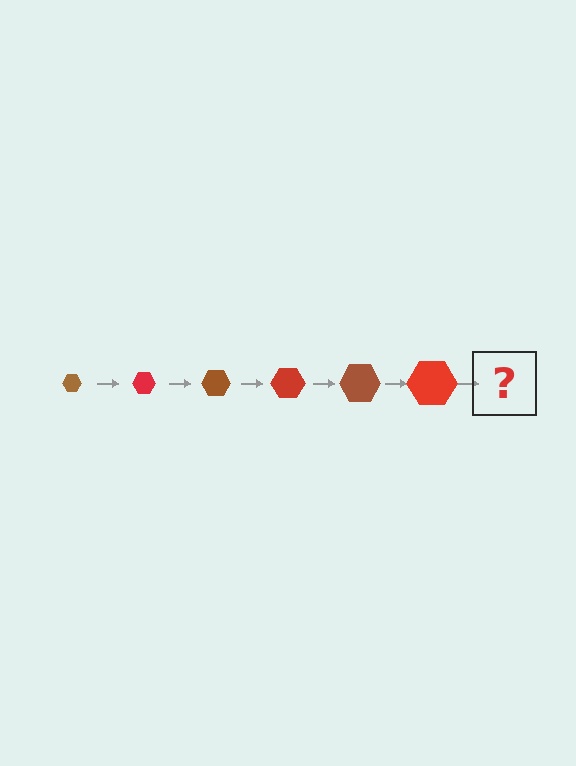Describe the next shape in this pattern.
It should be a brown hexagon, larger than the previous one.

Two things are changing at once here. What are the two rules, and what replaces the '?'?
The two rules are that the hexagon grows larger each step and the color cycles through brown and red. The '?' should be a brown hexagon, larger than the previous one.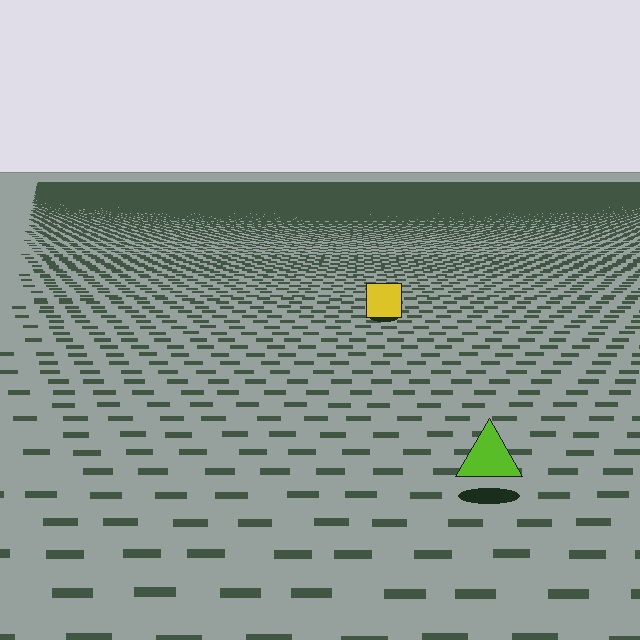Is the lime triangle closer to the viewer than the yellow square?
Yes. The lime triangle is closer — you can tell from the texture gradient: the ground texture is coarser near it.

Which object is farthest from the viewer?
The yellow square is farthest from the viewer. It appears smaller and the ground texture around it is denser.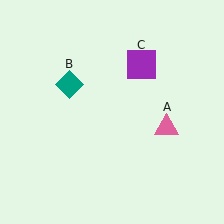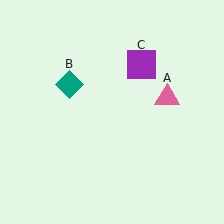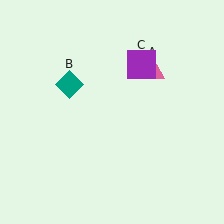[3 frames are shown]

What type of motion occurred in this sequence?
The pink triangle (object A) rotated counterclockwise around the center of the scene.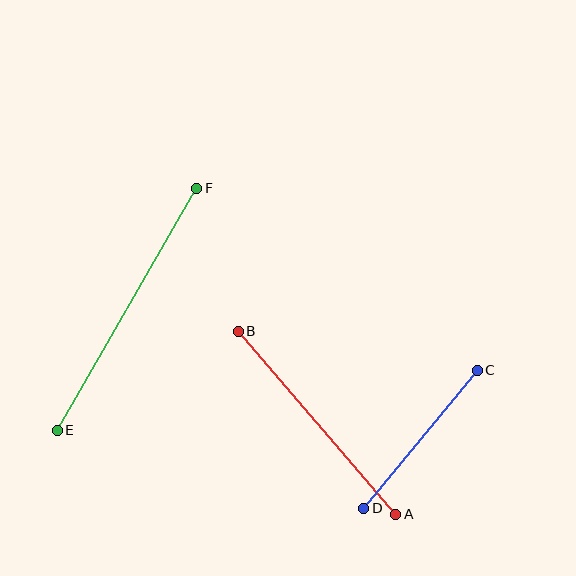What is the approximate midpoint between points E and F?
The midpoint is at approximately (127, 309) pixels.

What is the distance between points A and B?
The distance is approximately 241 pixels.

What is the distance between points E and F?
The distance is approximately 279 pixels.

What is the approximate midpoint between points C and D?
The midpoint is at approximately (421, 439) pixels.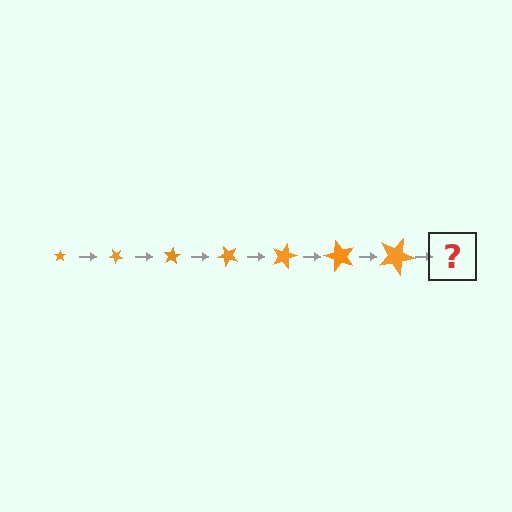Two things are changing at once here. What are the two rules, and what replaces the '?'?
The two rules are that the star grows larger each step and it rotates 40 degrees each step. The '?' should be a star, larger than the previous one and rotated 280 degrees from the start.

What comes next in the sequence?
The next element should be a star, larger than the previous one and rotated 280 degrees from the start.